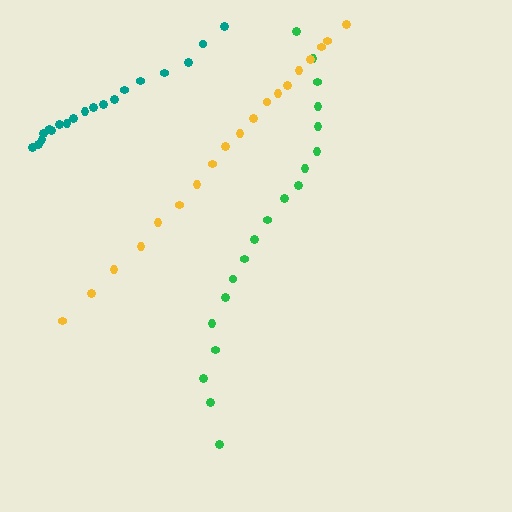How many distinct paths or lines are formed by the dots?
There are 3 distinct paths.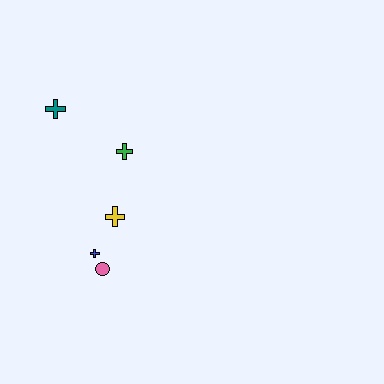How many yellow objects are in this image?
There is 1 yellow object.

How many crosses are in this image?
There are 4 crosses.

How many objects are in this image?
There are 5 objects.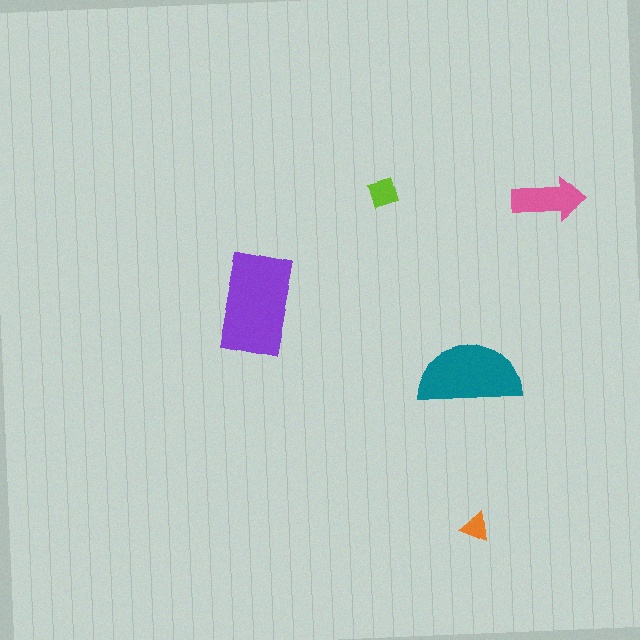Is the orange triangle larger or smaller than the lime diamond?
Smaller.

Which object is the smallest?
The orange triangle.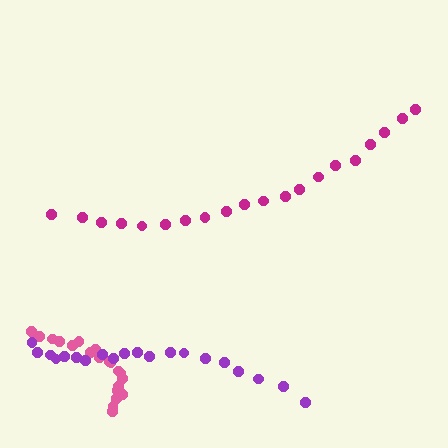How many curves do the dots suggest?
There are 3 distinct paths.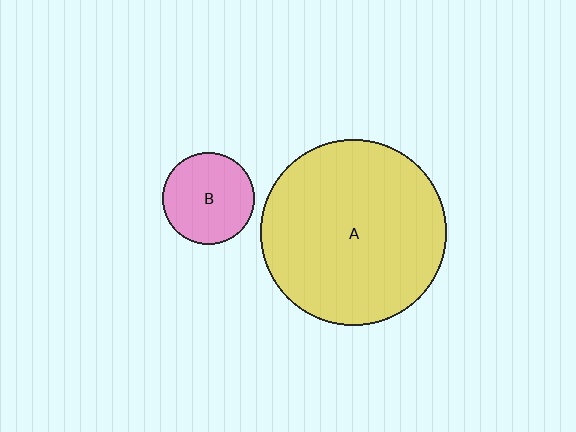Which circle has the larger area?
Circle A (yellow).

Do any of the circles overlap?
No, none of the circles overlap.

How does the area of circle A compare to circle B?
Approximately 4.1 times.